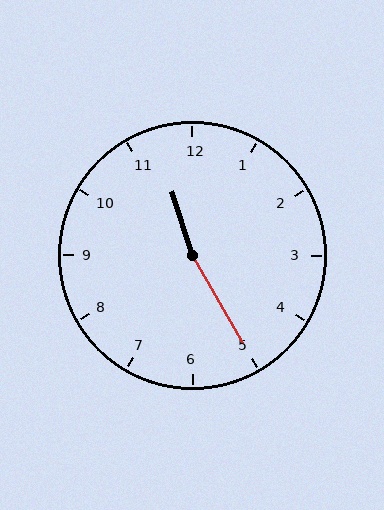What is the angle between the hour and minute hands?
Approximately 168 degrees.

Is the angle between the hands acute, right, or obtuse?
It is obtuse.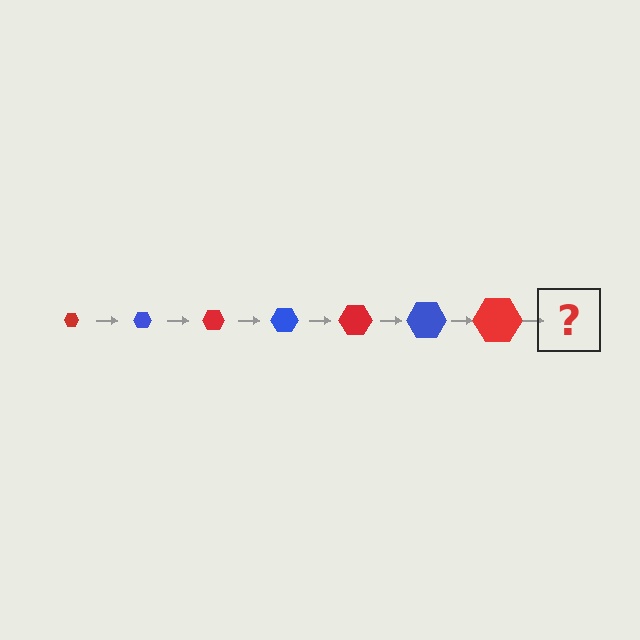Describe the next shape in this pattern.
It should be a blue hexagon, larger than the previous one.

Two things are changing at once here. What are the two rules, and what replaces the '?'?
The two rules are that the hexagon grows larger each step and the color cycles through red and blue. The '?' should be a blue hexagon, larger than the previous one.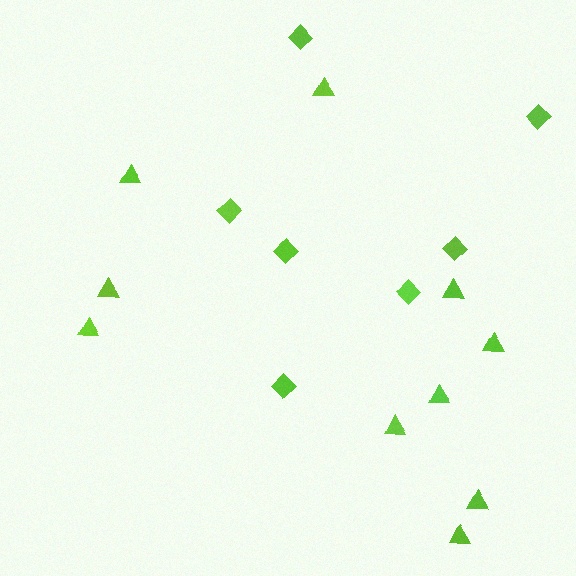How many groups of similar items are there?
There are 2 groups: one group of triangles (10) and one group of diamonds (7).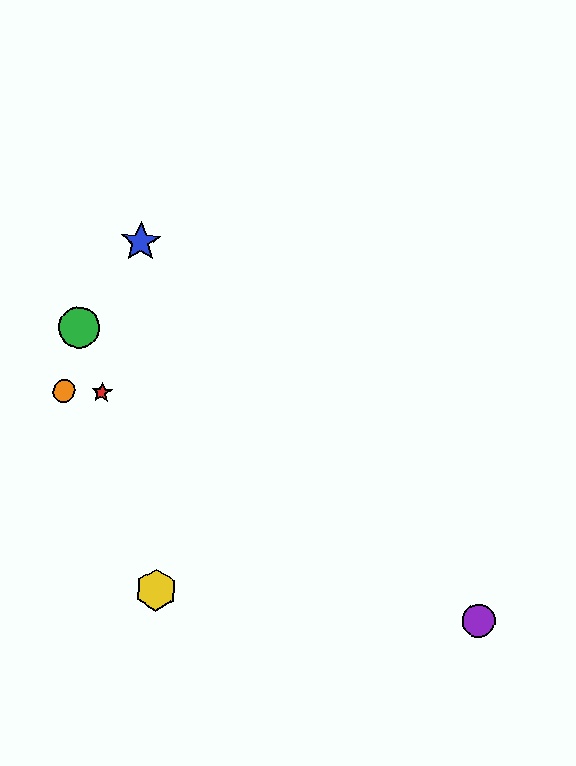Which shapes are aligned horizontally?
The red star, the orange circle are aligned horizontally.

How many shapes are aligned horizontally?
2 shapes (the red star, the orange circle) are aligned horizontally.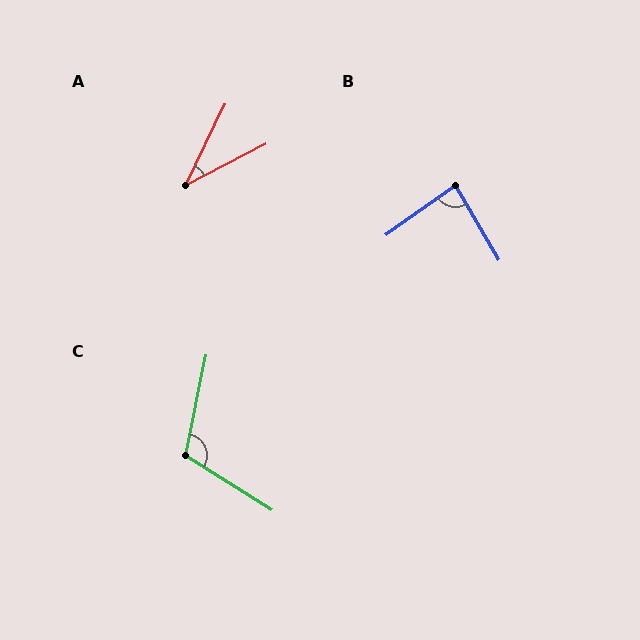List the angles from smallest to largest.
A (37°), B (85°), C (111°).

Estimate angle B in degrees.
Approximately 85 degrees.